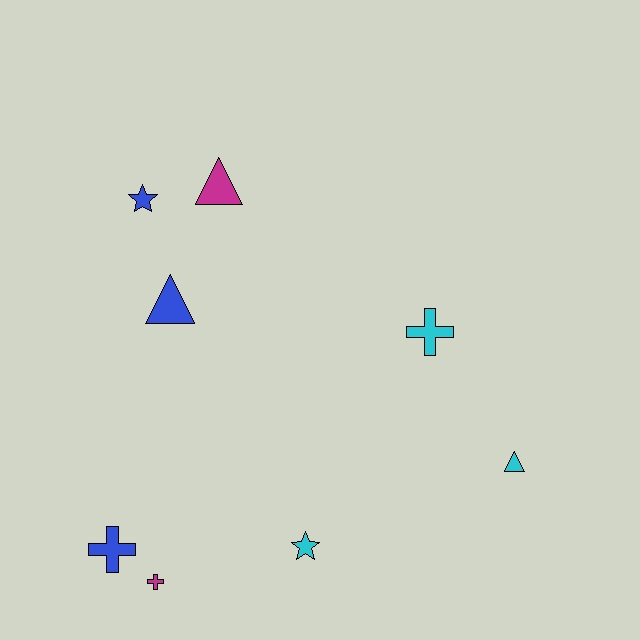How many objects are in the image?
There are 8 objects.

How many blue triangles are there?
There is 1 blue triangle.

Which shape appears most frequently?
Cross, with 3 objects.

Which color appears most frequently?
Blue, with 3 objects.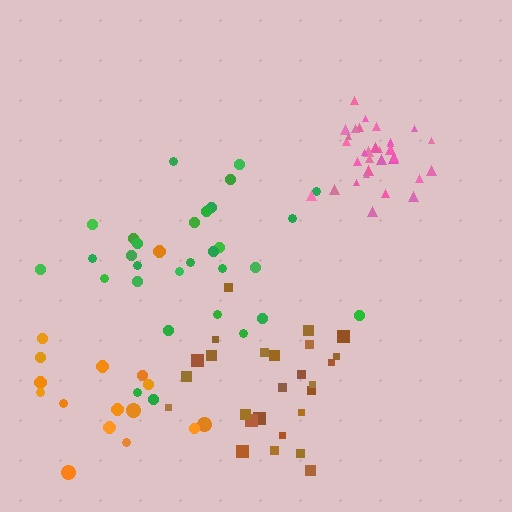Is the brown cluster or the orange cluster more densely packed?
Brown.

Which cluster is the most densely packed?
Pink.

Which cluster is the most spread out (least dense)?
Orange.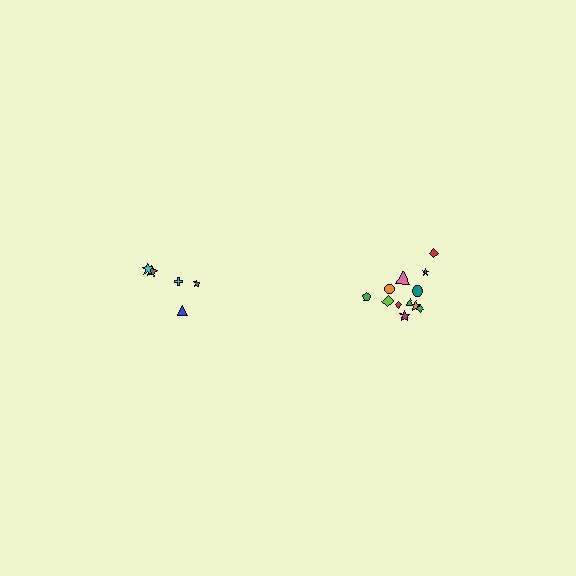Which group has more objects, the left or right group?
The right group.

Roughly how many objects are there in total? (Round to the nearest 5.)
Roughly 15 objects in total.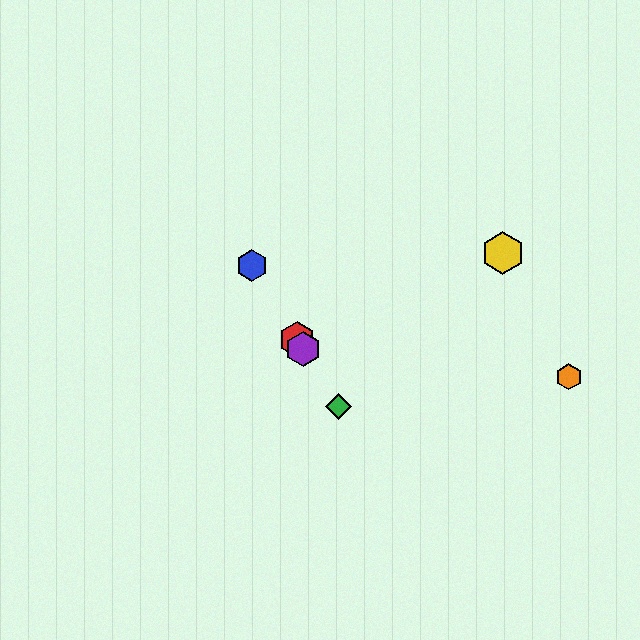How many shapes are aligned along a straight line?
4 shapes (the red hexagon, the blue hexagon, the green diamond, the purple hexagon) are aligned along a straight line.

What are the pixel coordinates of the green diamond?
The green diamond is at (338, 407).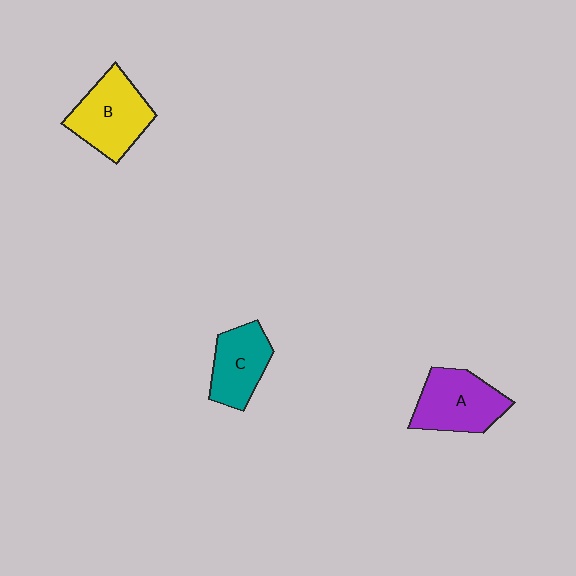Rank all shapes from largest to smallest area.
From largest to smallest: B (yellow), A (purple), C (teal).